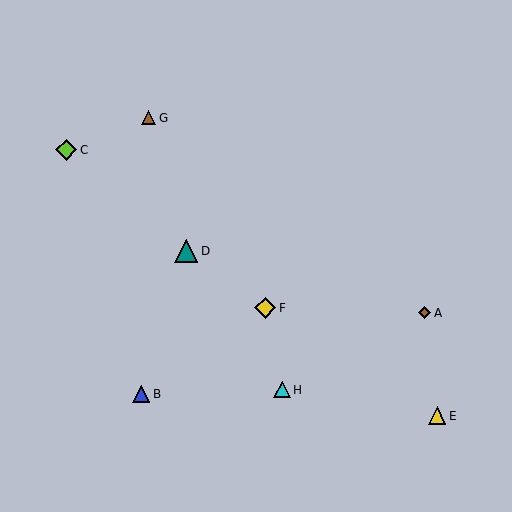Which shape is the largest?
The teal triangle (labeled D) is the largest.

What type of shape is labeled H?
Shape H is a cyan triangle.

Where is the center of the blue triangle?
The center of the blue triangle is at (141, 394).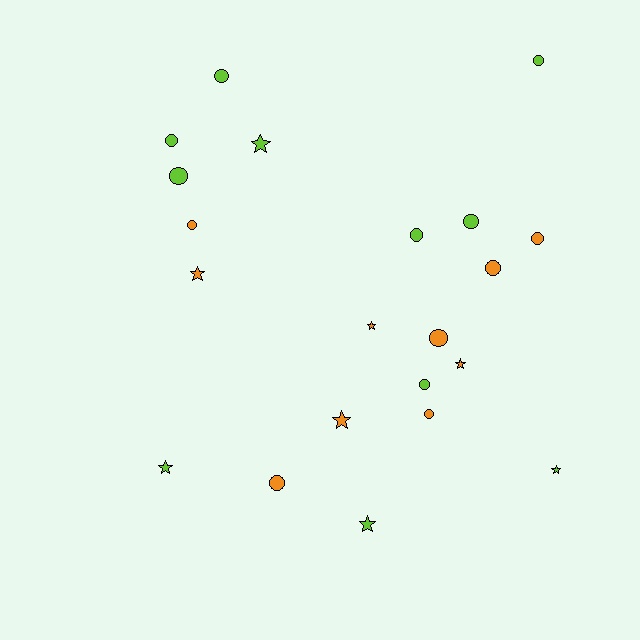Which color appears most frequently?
Lime, with 11 objects.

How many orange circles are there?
There are 6 orange circles.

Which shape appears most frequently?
Circle, with 13 objects.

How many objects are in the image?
There are 21 objects.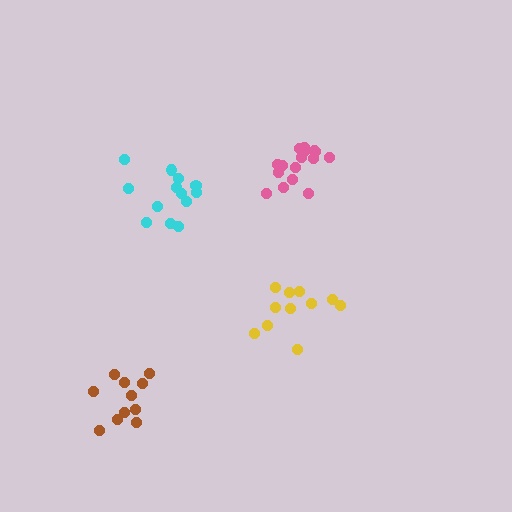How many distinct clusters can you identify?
There are 4 distinct clusters.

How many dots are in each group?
Group 1: 13 dots, Group 2: 11 dots, Group 3: 11 dots, Group 4: 16 dots (51 total).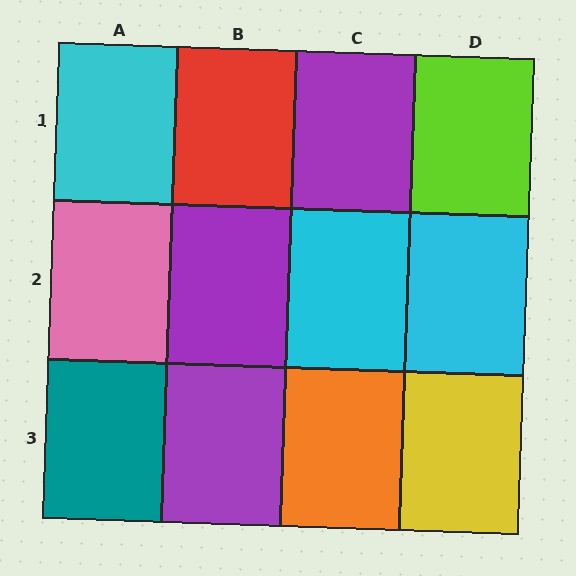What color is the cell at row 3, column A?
Teal.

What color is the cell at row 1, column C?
Purple.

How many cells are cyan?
3 cells are cyan.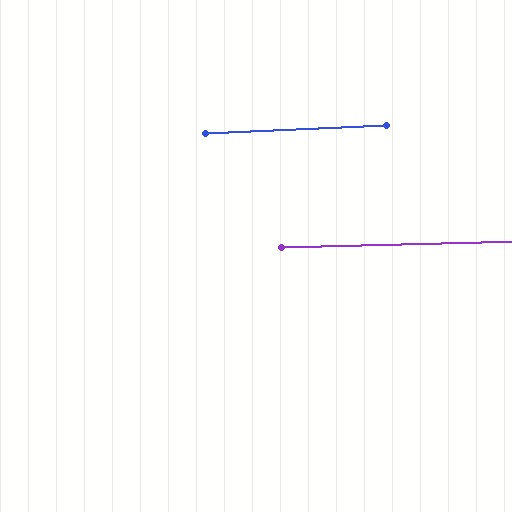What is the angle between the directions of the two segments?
Approximately 1 degree.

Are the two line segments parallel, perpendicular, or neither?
Parallel — their directions differ by only 0.9°.